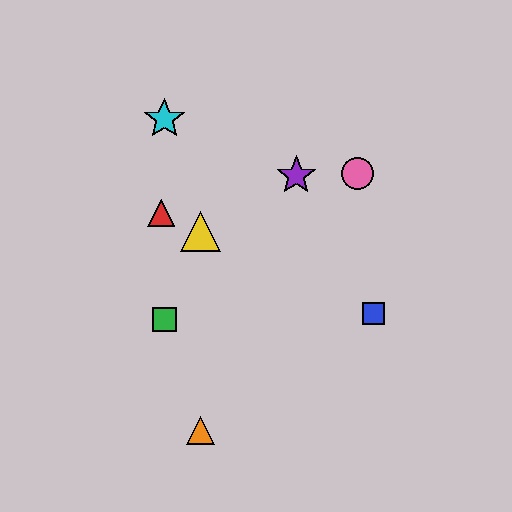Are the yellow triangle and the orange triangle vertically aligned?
Yes, both are at x≈201.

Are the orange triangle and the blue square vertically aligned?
No, the orange triangle is at x≈201 and the blue square is at x≈374.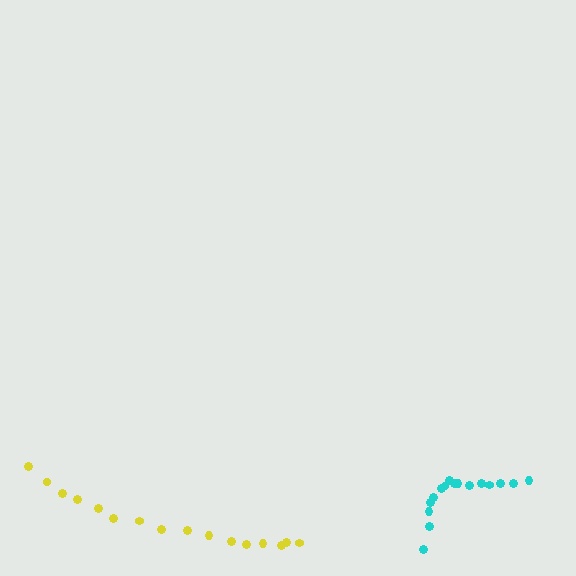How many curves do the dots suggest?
There are 2 distinct paths.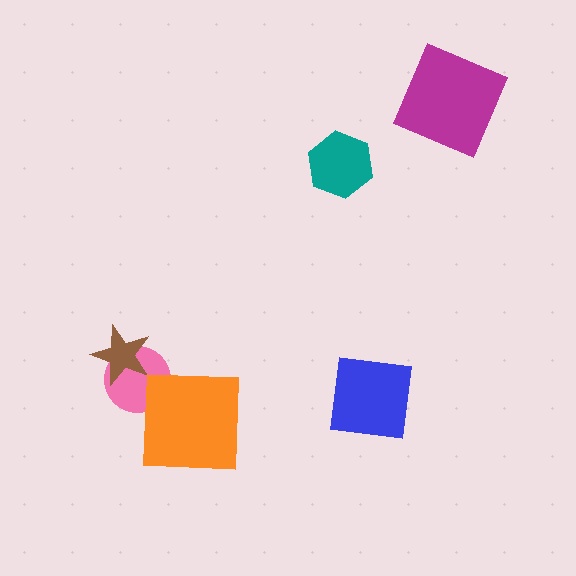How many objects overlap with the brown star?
1 object overlaps with the brown star.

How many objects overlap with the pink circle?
2 objects overlap with the pink circle.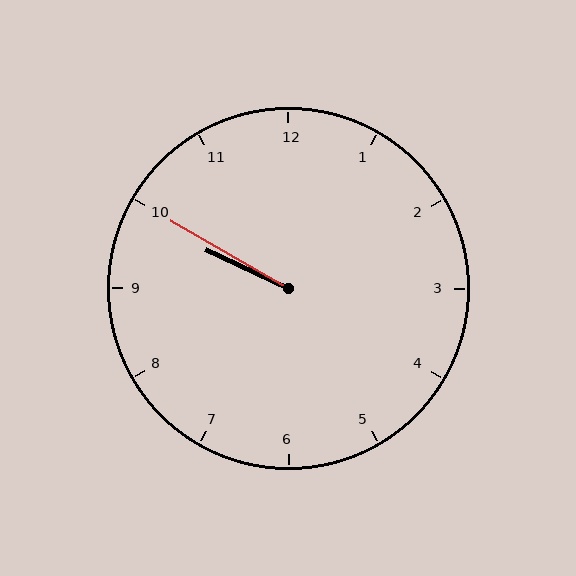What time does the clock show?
9:50.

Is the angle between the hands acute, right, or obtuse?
It is acute.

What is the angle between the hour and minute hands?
Approximately 5 degrees.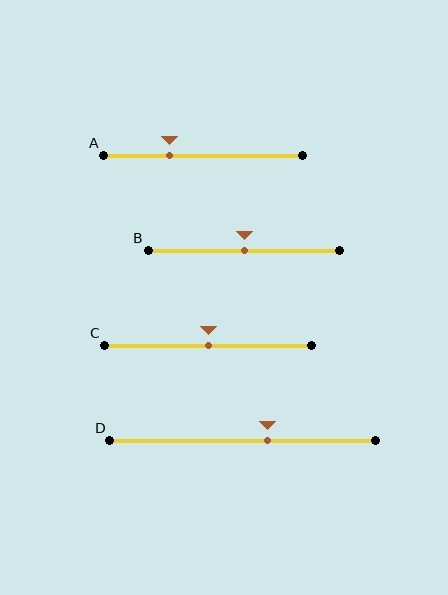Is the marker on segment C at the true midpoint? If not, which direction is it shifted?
Yes, the marker on segment C is at the true midpoint.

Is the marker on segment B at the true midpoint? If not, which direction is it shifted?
Yes, the marker on segment B is at the true midpoint.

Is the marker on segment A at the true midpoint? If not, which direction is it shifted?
No, the marker on segment A is shifted to the left by about 17% of the segment length.